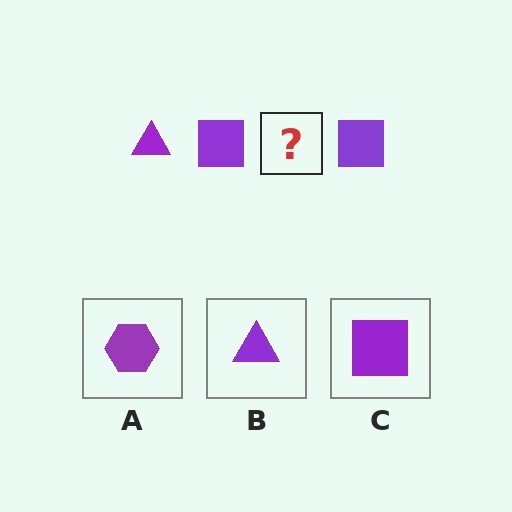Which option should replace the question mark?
Option B.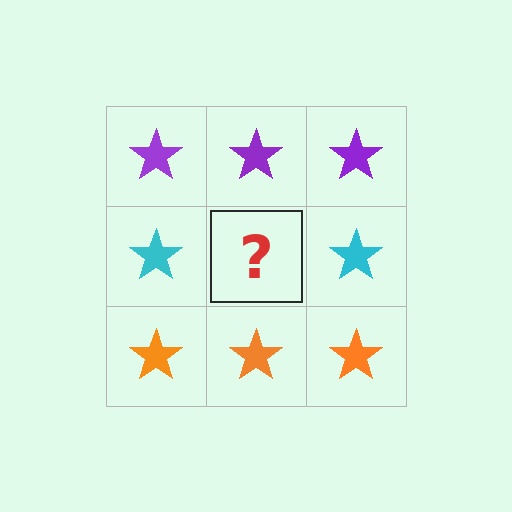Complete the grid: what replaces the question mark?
The question mark should be replaced with a cyan star.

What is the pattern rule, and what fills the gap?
The rule is that each row has a consistent color. The gap should be filled with a cyan star.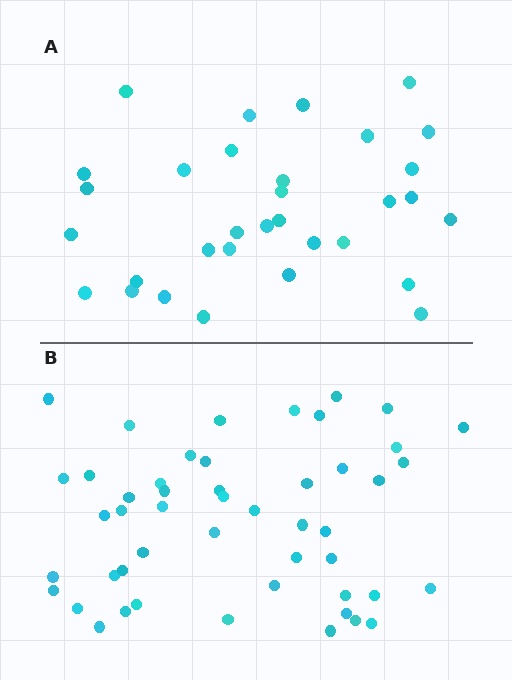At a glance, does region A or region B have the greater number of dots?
Region B (the bottom region) has more dots.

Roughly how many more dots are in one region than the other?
Region B has approximately 15 more dots than region A.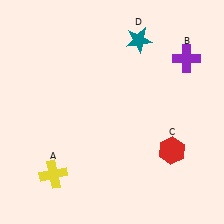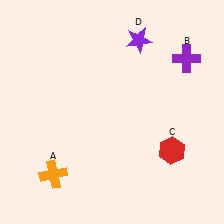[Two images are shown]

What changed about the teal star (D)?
In Image 1, D is teal. In Image 2, it changed to purple.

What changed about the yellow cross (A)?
In Image 1, A is yellow. In Image 2, it changed to orange.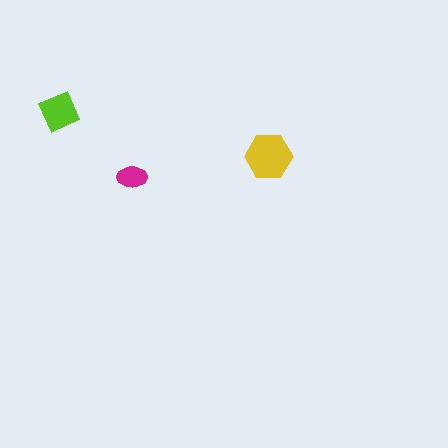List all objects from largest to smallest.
The yellow hexagon, the lime square, the magenta ellipse.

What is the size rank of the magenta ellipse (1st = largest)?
3rd.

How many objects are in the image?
There are 3 objects in the image.